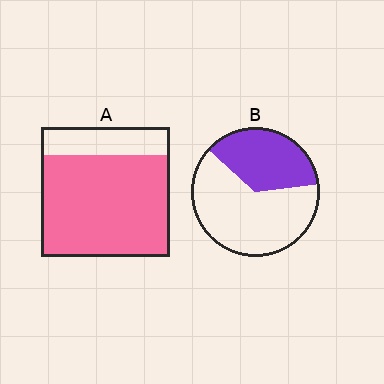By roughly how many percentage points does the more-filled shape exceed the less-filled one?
By roughly 40 percentage points (A over B).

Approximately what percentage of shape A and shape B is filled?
A is approximately 80% and B is approximately 35%.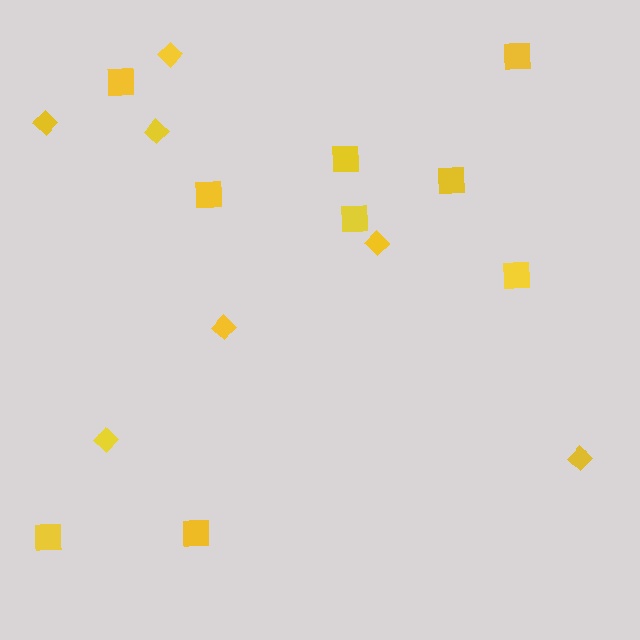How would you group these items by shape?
There are 2 groups: one group of diamonds (7) and one group of squares (9).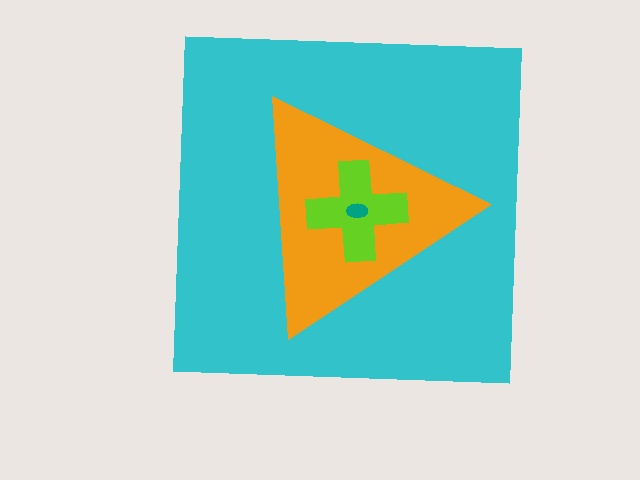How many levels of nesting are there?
4.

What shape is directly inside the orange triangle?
The lime cross.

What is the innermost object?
The teal ellipse.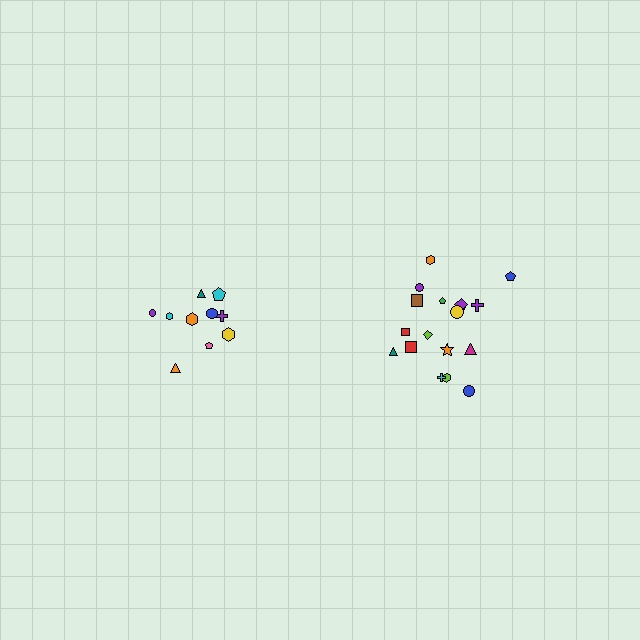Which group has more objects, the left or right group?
The right group.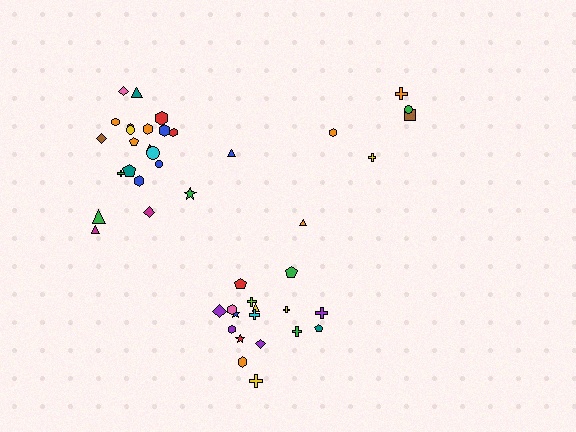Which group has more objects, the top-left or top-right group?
The top-left group.